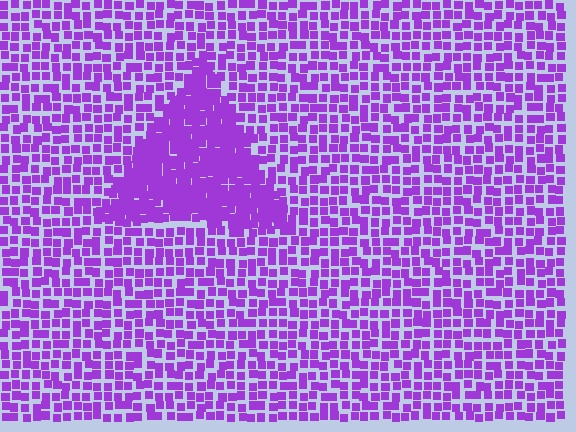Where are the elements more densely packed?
The elements are more densely packed inside the triangle boundary.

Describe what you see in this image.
The image contains small purple elements arranged at two different densities. A triangle-shaped region is visible where the elements are more densely packed than the surrounding area.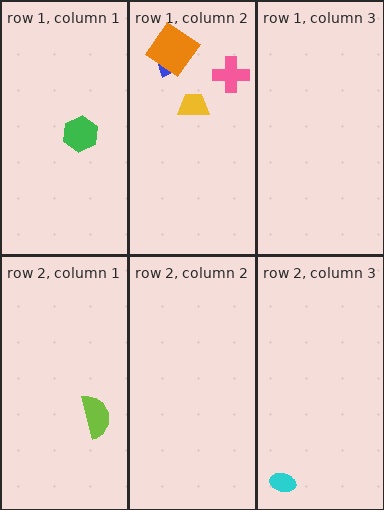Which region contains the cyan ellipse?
The row 2, column 3 region.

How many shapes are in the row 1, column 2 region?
4.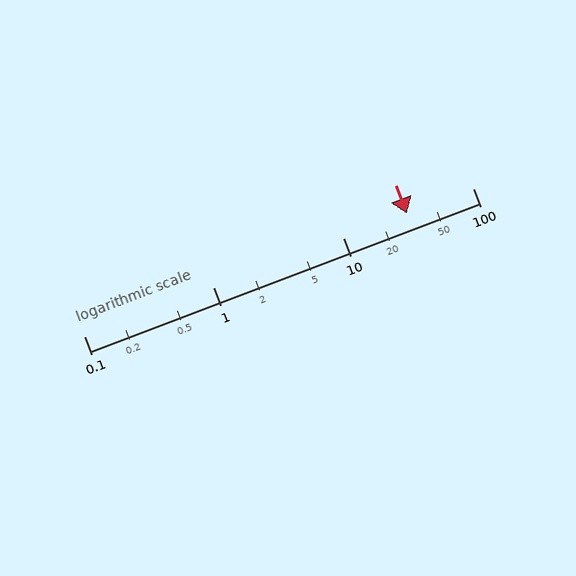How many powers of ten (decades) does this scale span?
The scale spans 3 decades, from 0.1 to 100.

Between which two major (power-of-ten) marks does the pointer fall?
The pointer is between 10 and 100.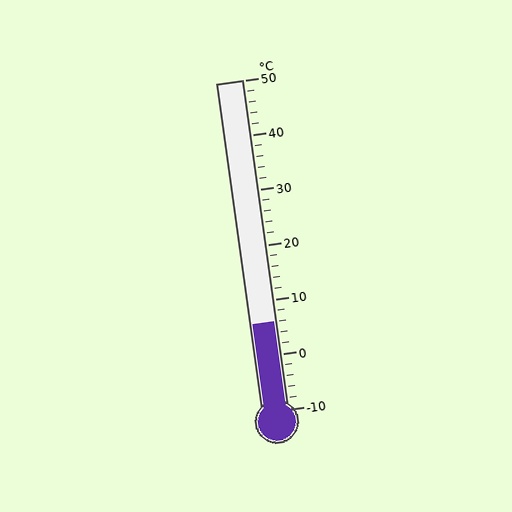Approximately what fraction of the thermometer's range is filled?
The thermometer is filled to approximately 25% of its range.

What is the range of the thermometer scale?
The thermometer scale ranges from -10°C to 50°C.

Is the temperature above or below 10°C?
The temperature is below 10°C.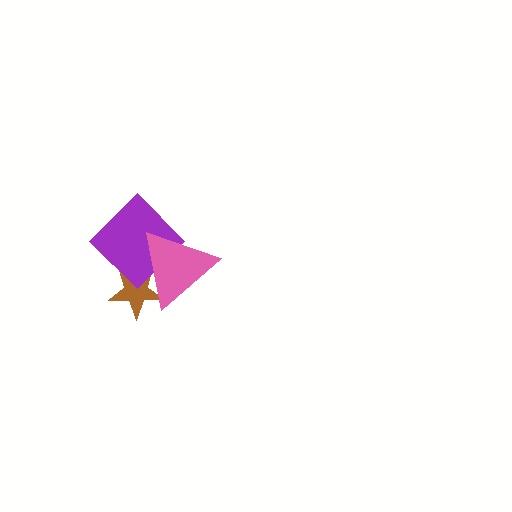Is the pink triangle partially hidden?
No, no other shape covers it.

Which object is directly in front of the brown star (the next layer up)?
The purple diamond is directly in front of the brown star.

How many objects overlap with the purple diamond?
2 objects overlap with the purple diamond.